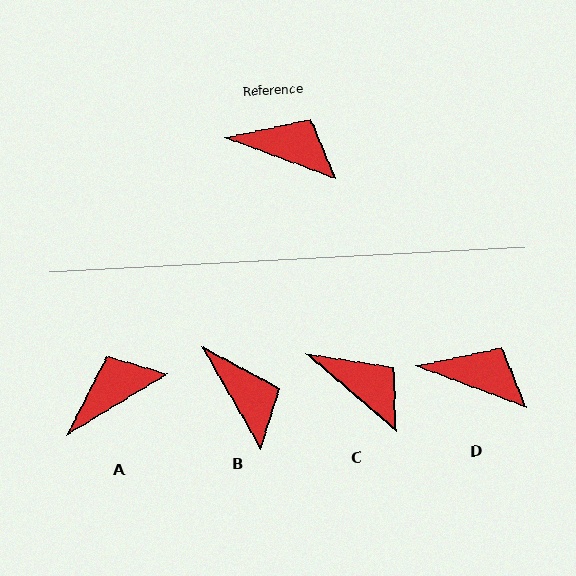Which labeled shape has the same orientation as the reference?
D.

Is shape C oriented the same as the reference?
No, it is off by about 21 degrees.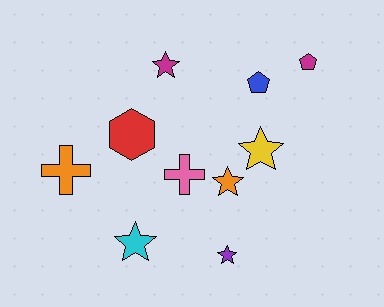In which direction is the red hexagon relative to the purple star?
The red hexagon is above the purple star.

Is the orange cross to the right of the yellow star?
No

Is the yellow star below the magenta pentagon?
Yes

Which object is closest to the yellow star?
The orange star is closest to the yellow star.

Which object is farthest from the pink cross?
The magenta pentagon is farthest from the pink cross.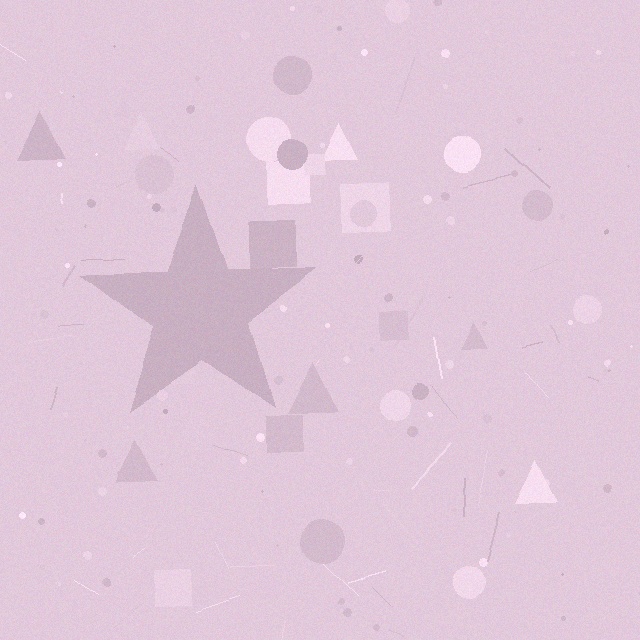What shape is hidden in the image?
A star is hidden in the image.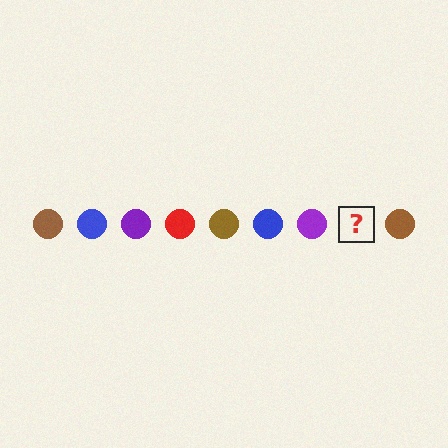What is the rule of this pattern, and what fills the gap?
The rule is that the pattern cycles through brown, blue, purple, red circles. The gap should be filled with a red circle.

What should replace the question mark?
The question mark should be replaced with a red circle.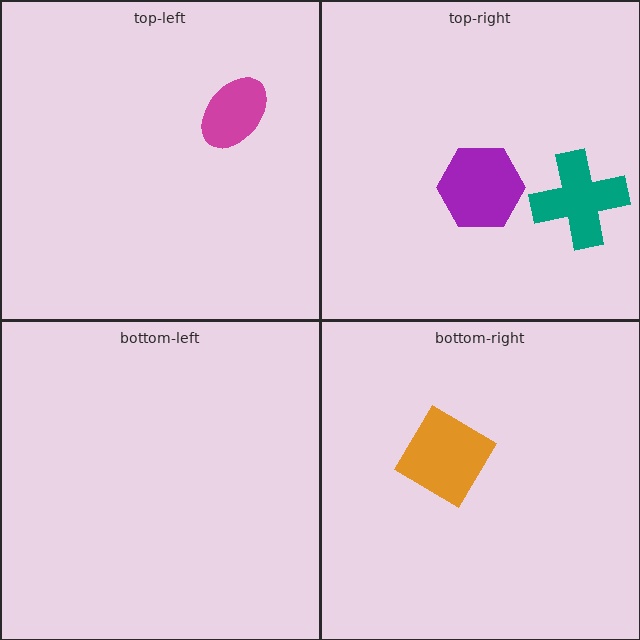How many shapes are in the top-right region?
2.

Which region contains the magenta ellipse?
The top-left region.